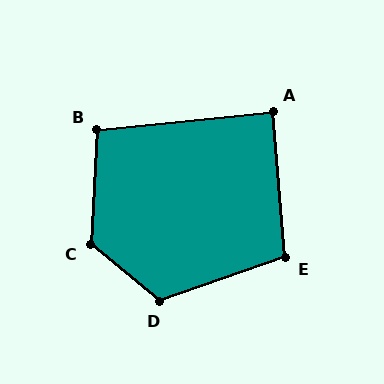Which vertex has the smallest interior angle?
A, at approximately 89 degrees.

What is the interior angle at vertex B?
Approximately 99 degrees (obtuse).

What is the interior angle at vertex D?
Approximately 121 degrees (obtuse).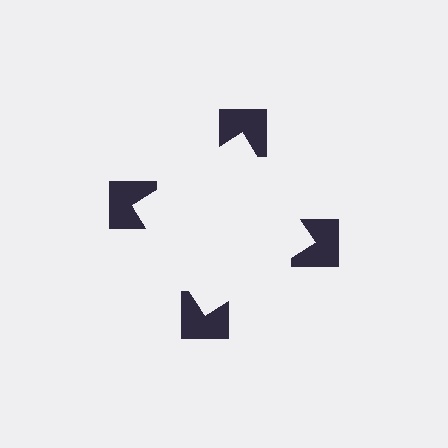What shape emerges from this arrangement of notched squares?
An illusory square — its edges are inferred from the aligned wedge cuts in the notched squares, not physically drawn.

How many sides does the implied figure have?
4 sides.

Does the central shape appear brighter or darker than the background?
It typically appears slightly brighter than the background, even though no actual brightness change is drawn.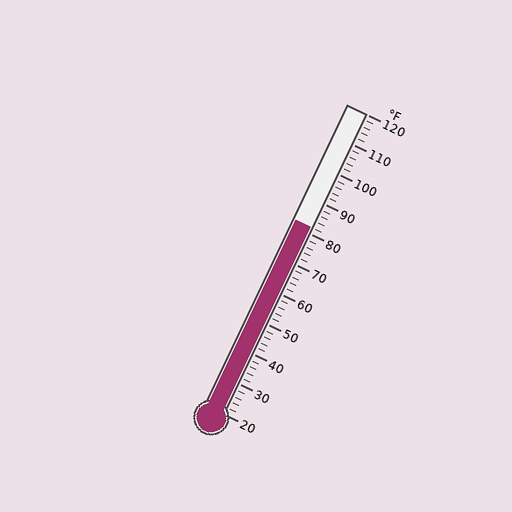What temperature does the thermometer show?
The thermometer shows approximately 82°F.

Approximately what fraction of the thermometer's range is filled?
The thermometer is filled to approximately 60% of its range.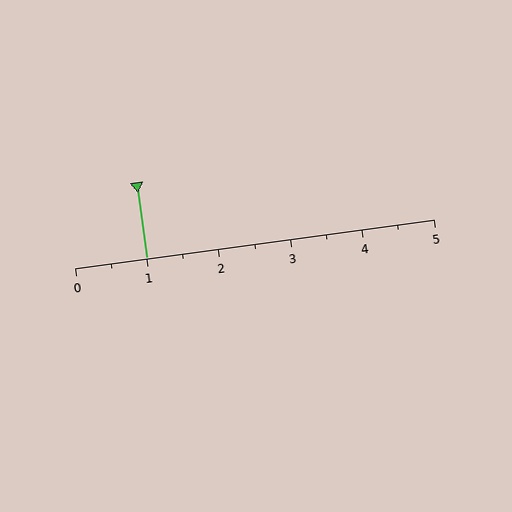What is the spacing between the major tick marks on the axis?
The major ticks are spaced 1 apart.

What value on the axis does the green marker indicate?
The marker indicates approximately 1.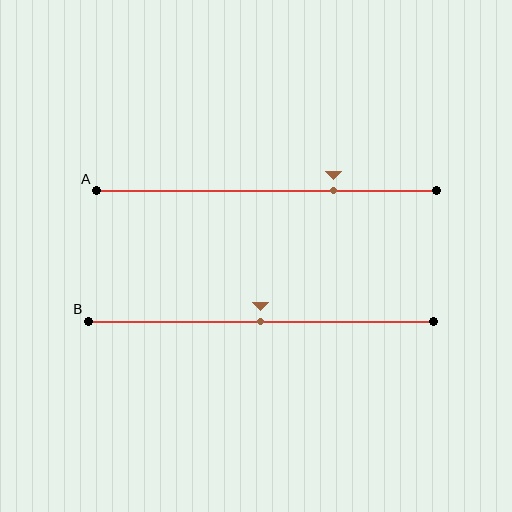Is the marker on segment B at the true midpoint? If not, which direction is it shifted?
Yes, the marker on segment B is at the true midpoint.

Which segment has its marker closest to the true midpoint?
Segment B has its marker closest to the true midpoint.